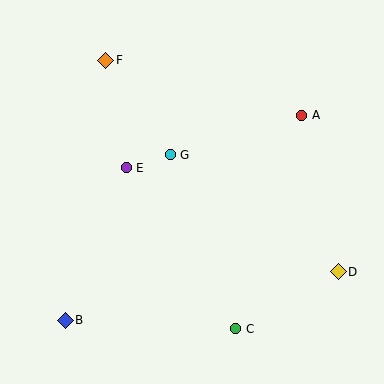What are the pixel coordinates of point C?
Point C is at (236, 329).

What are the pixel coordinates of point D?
Point D is at (338, 272).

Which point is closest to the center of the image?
Point G at (170, 155) is closest to the center.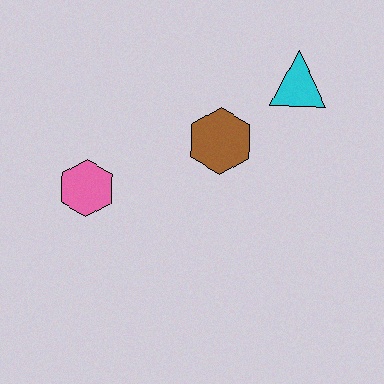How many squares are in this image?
There are no squares.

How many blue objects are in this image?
There are no blue objects.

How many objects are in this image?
There are 3 objects.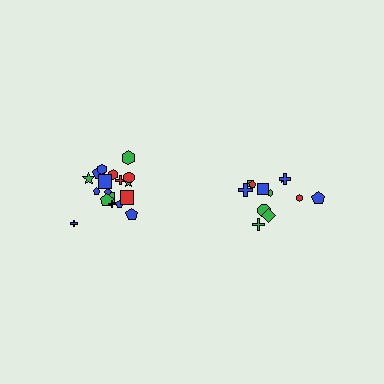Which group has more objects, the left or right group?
The left group.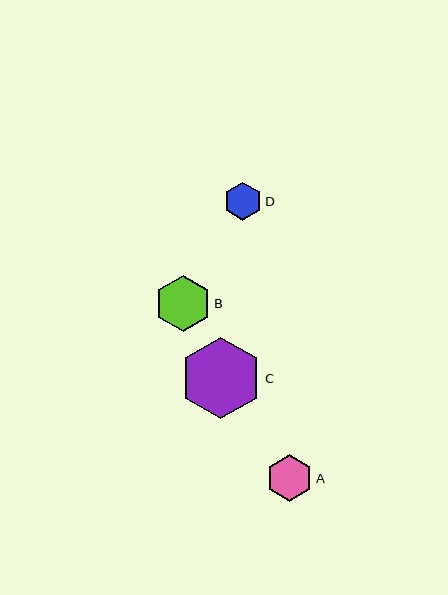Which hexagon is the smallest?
Hexagon D is the smallest with a size of approximately 38 pixels.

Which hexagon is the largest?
Hexagon C is the largest with a size of approximately 81 pixels.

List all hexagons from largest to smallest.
From largest to smallest: C, B, A, D.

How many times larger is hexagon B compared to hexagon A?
Hexagon B is approximately 1.2 times the size of hexagon A.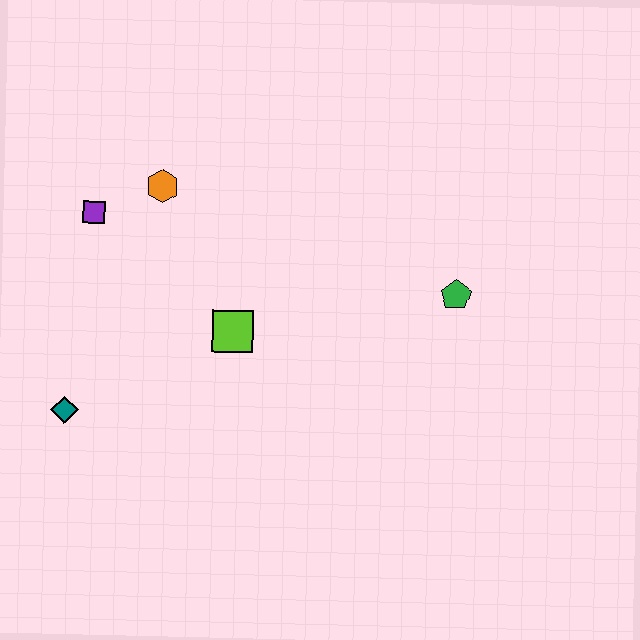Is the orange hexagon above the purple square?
Yes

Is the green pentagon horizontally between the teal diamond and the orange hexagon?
No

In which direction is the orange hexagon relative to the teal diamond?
The orange hexagon is above the teal diamond.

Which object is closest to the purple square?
The orange hexagon is closest to the purple square.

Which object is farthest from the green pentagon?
The teal diamond is farthest from the green pentagon.